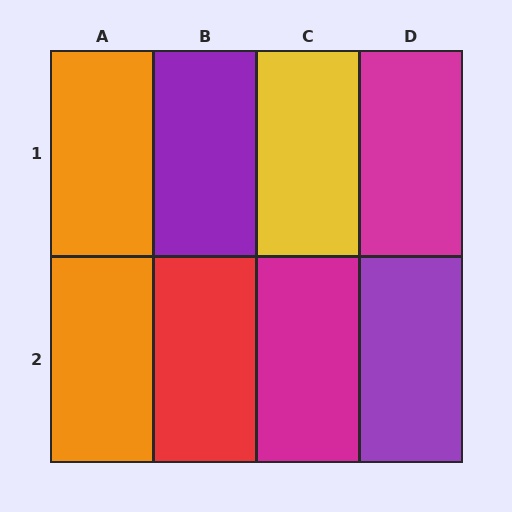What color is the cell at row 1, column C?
Yellow.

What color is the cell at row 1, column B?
Purple.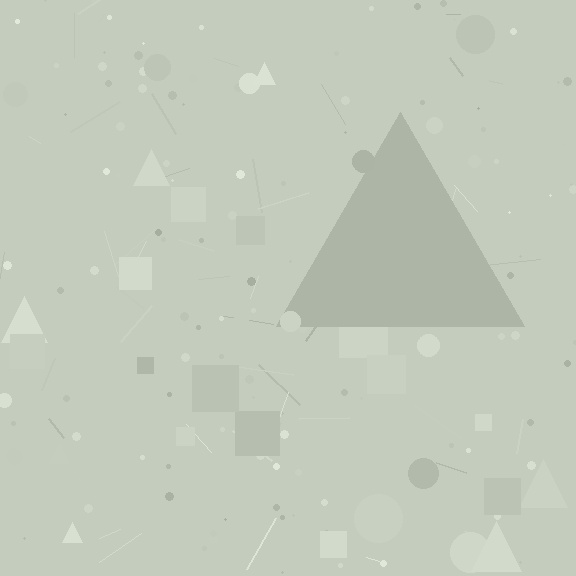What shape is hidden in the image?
A triangle is hidden in the image.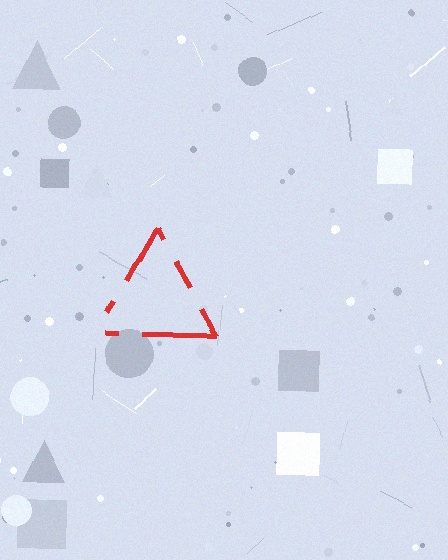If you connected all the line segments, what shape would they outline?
They would outline a triangle.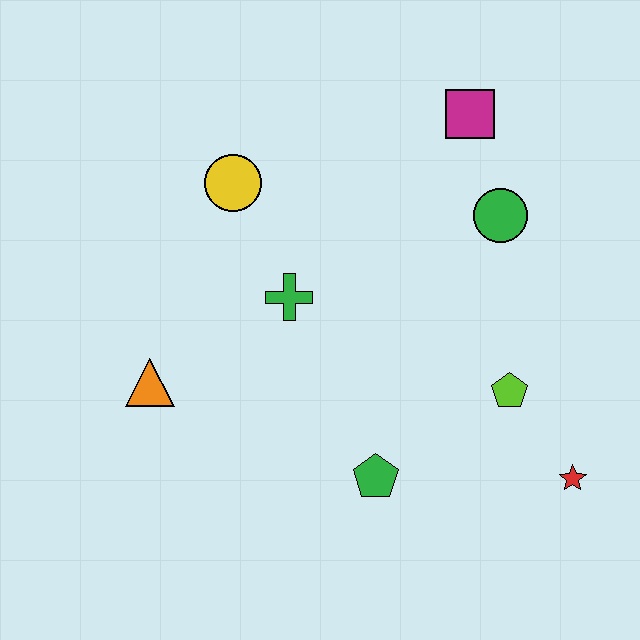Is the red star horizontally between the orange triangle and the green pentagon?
No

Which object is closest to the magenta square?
The green circle is closest to the magenta square.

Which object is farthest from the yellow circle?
The red star is farthest from the yellow circle.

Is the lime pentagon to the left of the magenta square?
No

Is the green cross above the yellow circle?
No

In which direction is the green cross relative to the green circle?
The green cross is to the left of the green circle.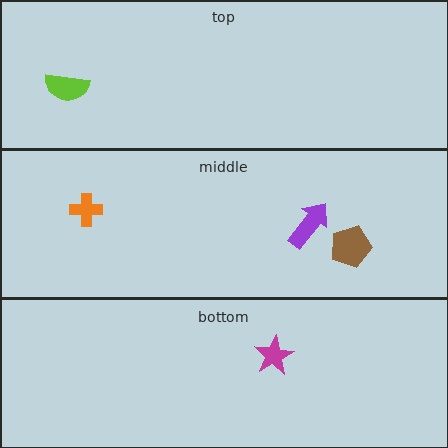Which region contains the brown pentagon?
The middle region.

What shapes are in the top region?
The lime semicircle.